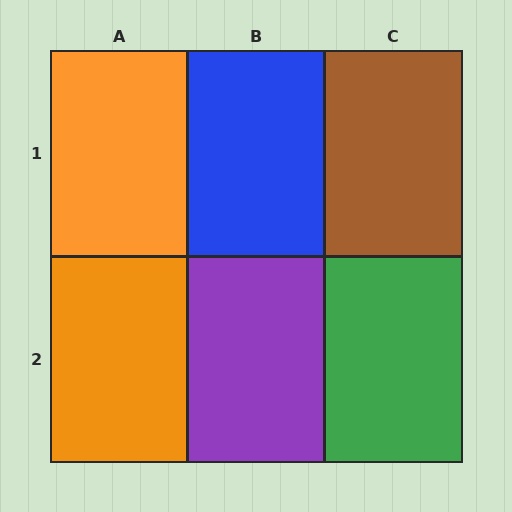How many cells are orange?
2 cells are orange.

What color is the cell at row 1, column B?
Blue.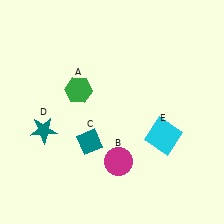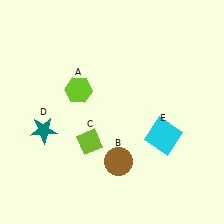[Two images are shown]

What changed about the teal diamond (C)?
In Image 1, C is teal. In Image 2, it changed to lime.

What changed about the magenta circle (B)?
In Image 1, B is magenta. In Image 2, it changed to brown.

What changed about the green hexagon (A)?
In Image 1, A is green. In Image 2, it changed to lime.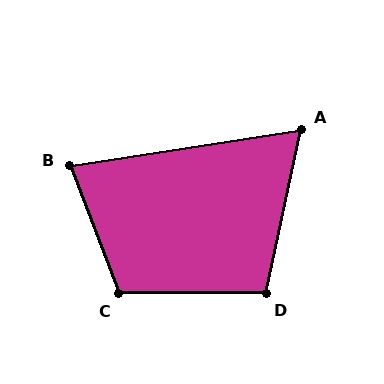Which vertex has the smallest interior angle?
A, at approximately 69 degrees.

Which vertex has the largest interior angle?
C, at approximately 111 degrees.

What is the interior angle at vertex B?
Approximately 78 degrees (acute).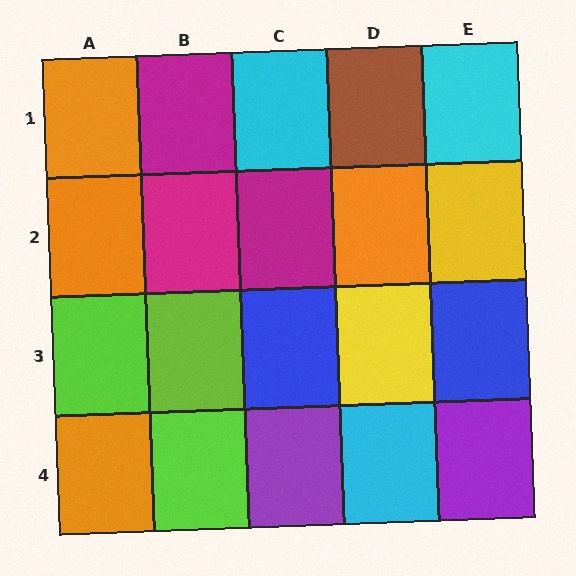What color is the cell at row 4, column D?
Cyan.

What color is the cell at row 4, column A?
Orange.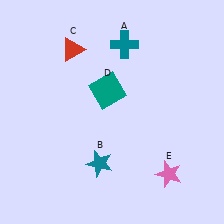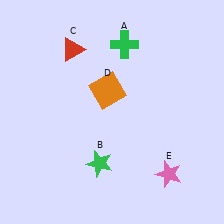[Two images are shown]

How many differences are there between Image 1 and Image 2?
There are 3 differences between the two images.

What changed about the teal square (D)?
In Image 1, D is teal. In Image 2, it changed to orange.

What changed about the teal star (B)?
In Image 1, B is teal. In Image 2, it changed to green.